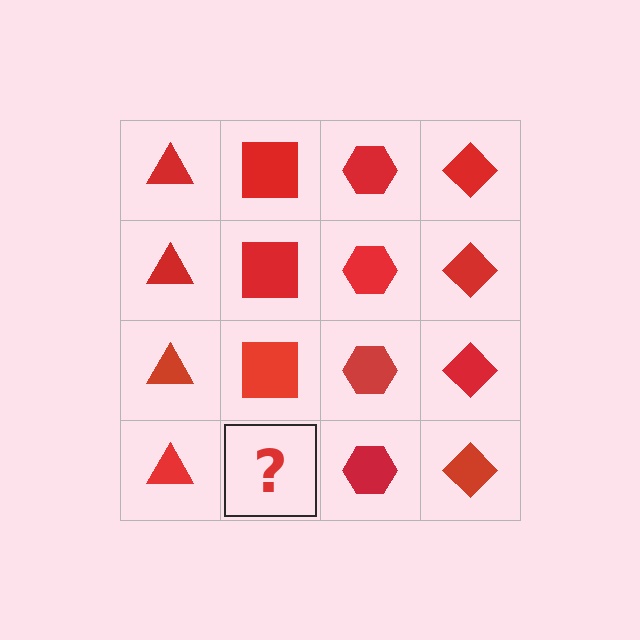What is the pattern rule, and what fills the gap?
The rule is that each column has a consistent shape. The gap should be filled with a red square.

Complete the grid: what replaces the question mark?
The question mark should be replaced with a red square.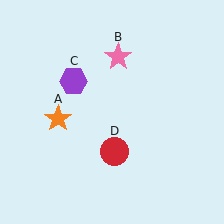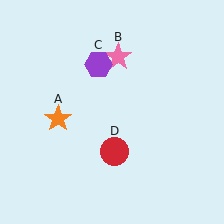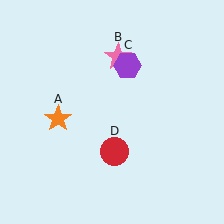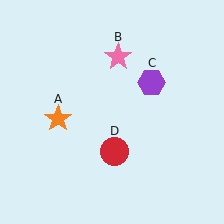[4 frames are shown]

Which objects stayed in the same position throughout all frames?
Orange star (object A) and pink star (object B) and red circle (object D) remained stationary.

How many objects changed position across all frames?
1 object changed position: purple hexagon (object C).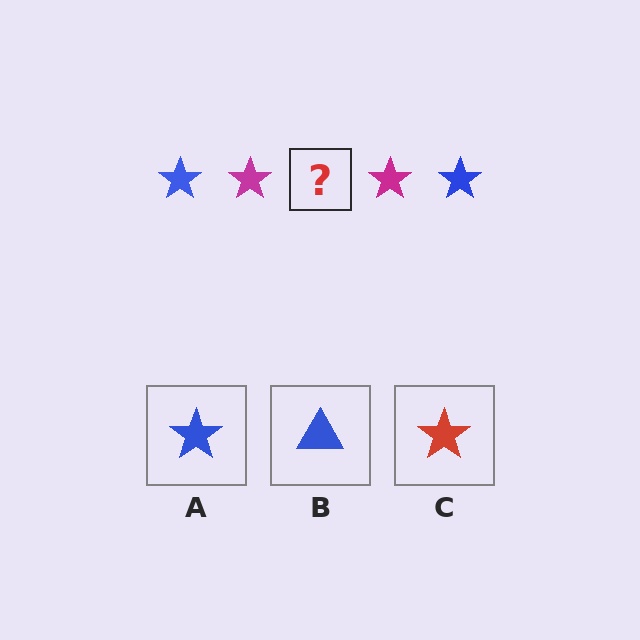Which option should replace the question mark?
Option A.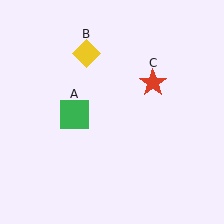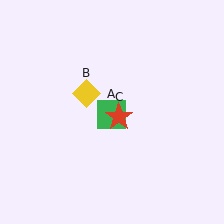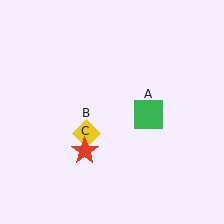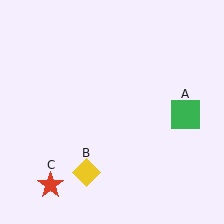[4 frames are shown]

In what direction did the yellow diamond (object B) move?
The yellow diamond (object B) moved down.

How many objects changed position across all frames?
3 objects changed position: green square (object A), yellow diamond (object B), red star (object C).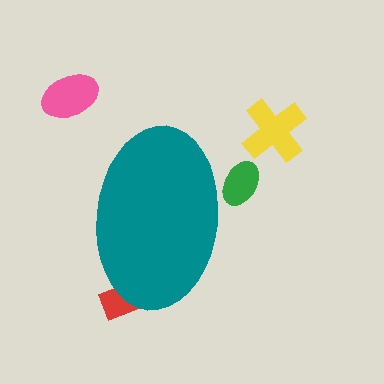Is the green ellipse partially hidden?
Yes, the green ellipse is partially hidden behind the teal ellipse.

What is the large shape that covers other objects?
A teal ellipse.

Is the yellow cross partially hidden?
No, the yellow cross is fully visible.